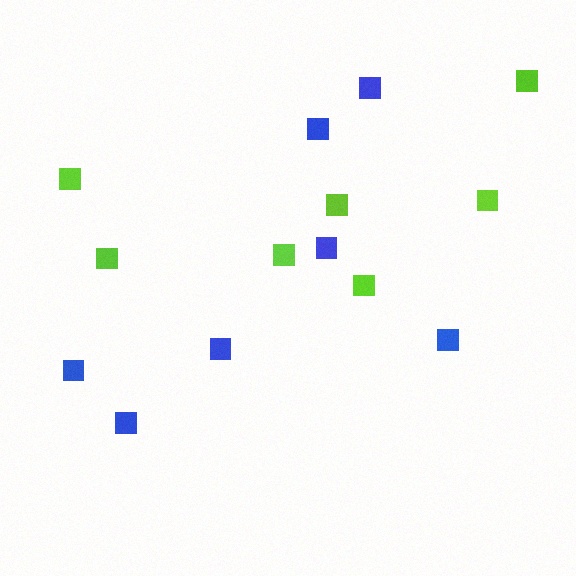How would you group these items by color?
There are 2 groups: one group of lime squares (7) and one group of blue squares (7).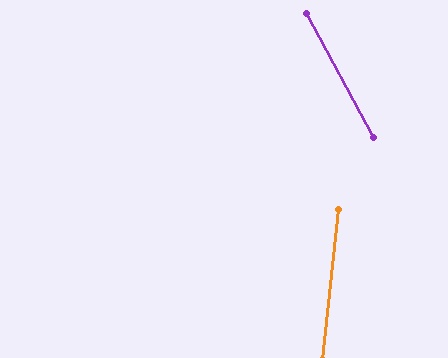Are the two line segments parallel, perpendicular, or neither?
Neither parallel nor perpendicular — they differ by about 34°.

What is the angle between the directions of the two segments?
Approximately 34 degrees.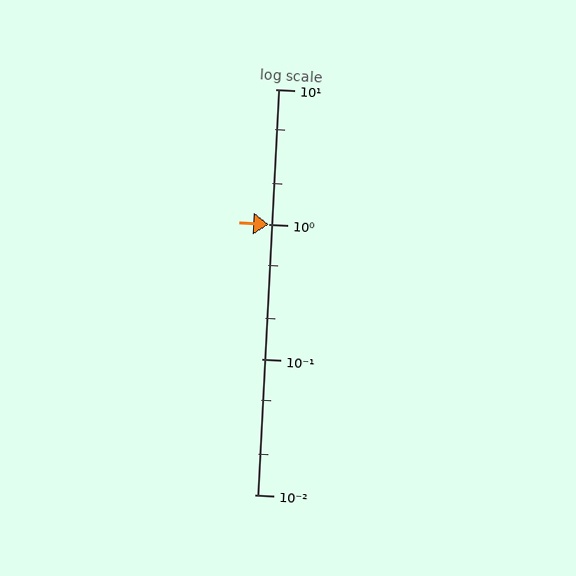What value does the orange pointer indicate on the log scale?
The pointer indicates approximately 1.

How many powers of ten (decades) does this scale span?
The scale spans 3 decades, from 0.01 to 10.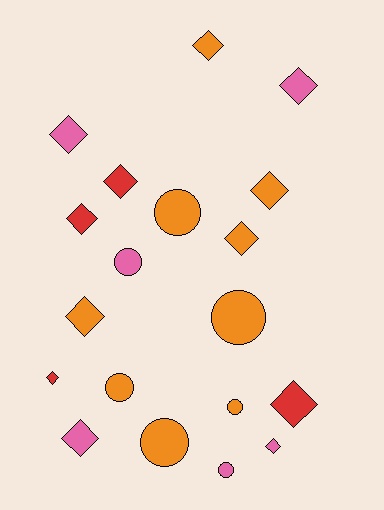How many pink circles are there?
There are 2 pink circles.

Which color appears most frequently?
Orange, with 9 objects.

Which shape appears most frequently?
Diamond, with 12 objects.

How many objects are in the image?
There are 19 objects.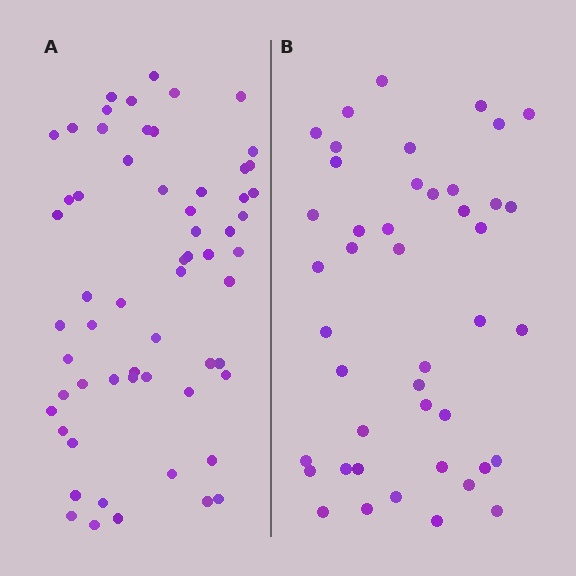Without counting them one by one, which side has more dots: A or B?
Region A (the left region) has more dots.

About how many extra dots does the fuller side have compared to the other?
Region A has approximately 15 more dots than region B.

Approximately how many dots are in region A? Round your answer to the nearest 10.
About 60 dots.